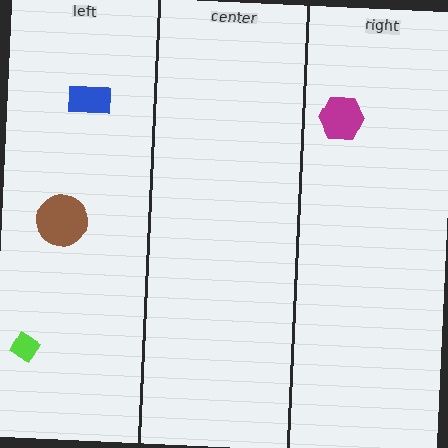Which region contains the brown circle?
The left region.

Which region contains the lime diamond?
The left region.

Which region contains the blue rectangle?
The left region.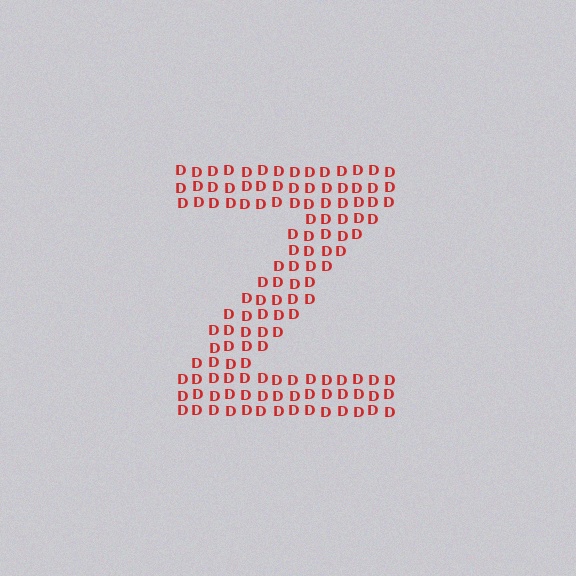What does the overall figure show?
The overall figure shows the letter Z.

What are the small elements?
The small elements are letter D's.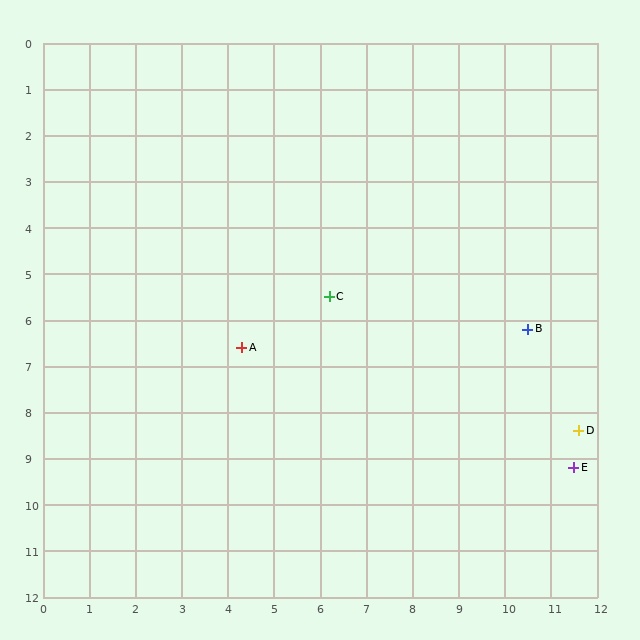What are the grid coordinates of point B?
Point B is at approximately (10.5, 6.2).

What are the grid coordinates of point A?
Point A is at approximately (4.3, 6.6).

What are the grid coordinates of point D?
Point D is at approximately (11.6, 8.4).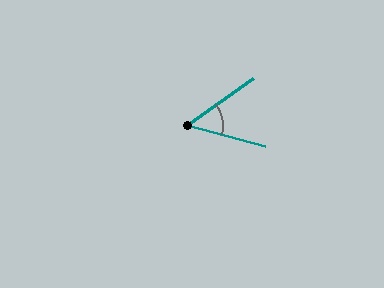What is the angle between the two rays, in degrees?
Approximately 51 degrees.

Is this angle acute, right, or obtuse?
It is acute.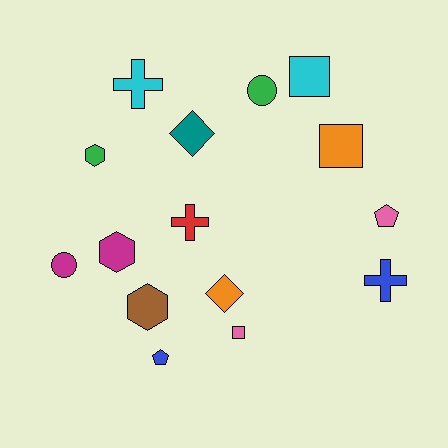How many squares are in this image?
There are 3 squares.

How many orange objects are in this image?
There are 2 orange objects.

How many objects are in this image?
There are 15 objects.